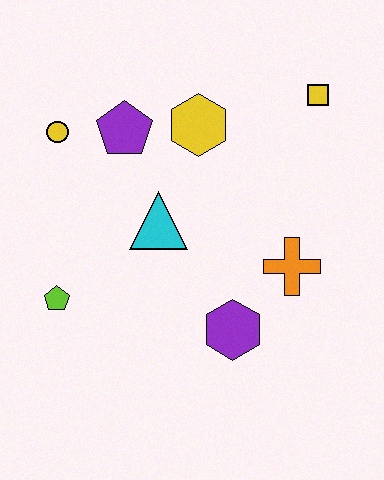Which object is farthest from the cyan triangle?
The yellow square is farthest from the cyan triangle.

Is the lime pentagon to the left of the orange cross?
Yes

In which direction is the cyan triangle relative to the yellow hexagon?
The cyan triangle is below the yellow hexagon.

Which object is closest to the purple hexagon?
The orange cross is closest to the purple hexagon.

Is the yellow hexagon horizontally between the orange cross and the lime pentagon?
Yes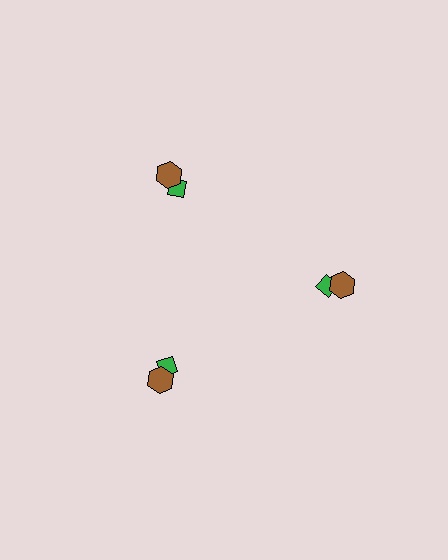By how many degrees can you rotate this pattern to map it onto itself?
The pattern maps onto itself every 120 degrees of rotation.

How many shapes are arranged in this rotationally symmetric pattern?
There are 6 shapes, arranged in 3 groups of 2.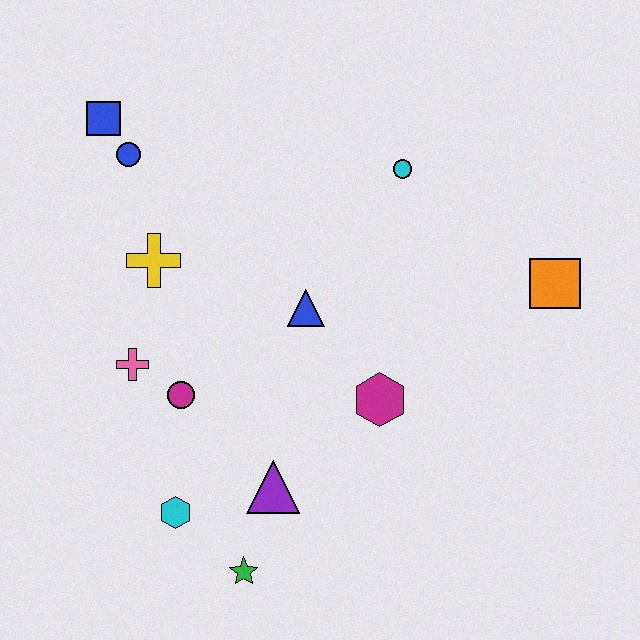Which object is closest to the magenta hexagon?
The blue triangle is closest to the magenta hexagon.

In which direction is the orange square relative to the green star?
The orange square is to the right of the green star.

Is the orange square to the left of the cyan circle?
No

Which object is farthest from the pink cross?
The orange square is farthest from the pink cross.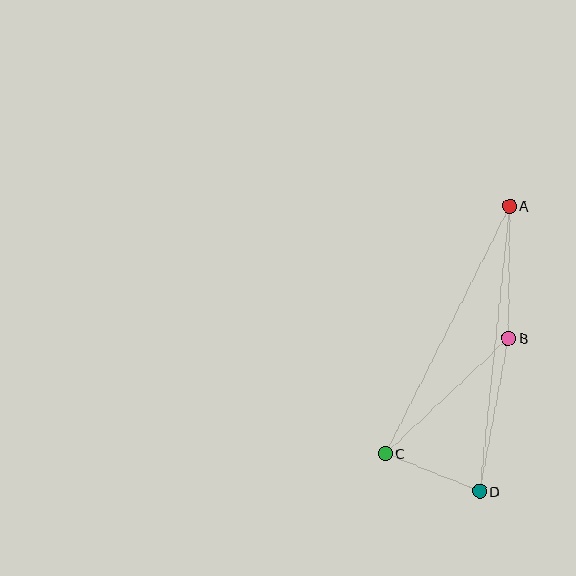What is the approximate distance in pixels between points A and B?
The distance between A and B is approximately 132 pixels.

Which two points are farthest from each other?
Points A and D are farthest from each other.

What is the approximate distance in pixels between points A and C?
The distance between A and C is approximately 277 pixels.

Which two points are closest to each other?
Points C and D are closest to each other.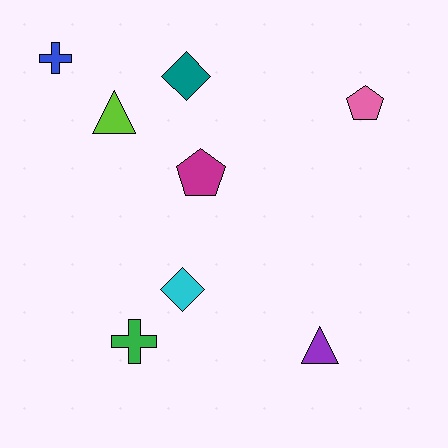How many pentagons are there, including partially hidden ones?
There are 2 pentagons.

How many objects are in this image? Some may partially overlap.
There are 8 objects.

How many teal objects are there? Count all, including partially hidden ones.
There is 1 teal object.